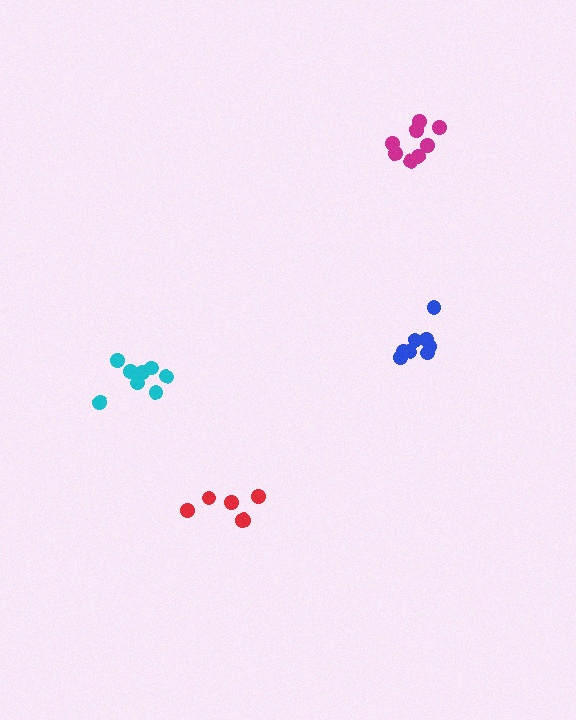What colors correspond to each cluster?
The clusters are colored: blue, magenta, cyan, red.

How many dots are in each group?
Group 1: 8 dots, Group 2: 8 dots, Group 3: 8 dots, Group 4: 6 dots (30 total).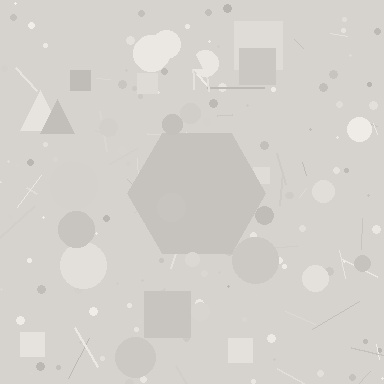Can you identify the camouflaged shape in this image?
The camouflaged shape is a hexagon.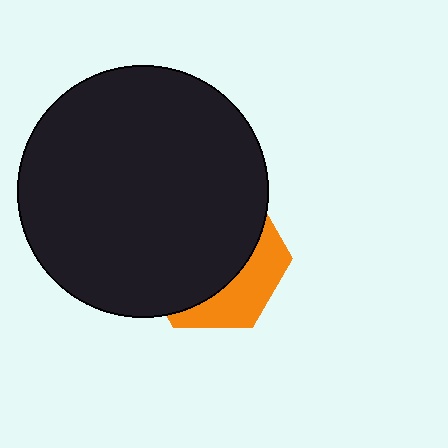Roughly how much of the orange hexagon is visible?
A small part of it is visible (roughly 31%).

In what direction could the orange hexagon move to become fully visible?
The orange hexagon could move toward the lower-right. That would shift it out from behind the black circle entirely.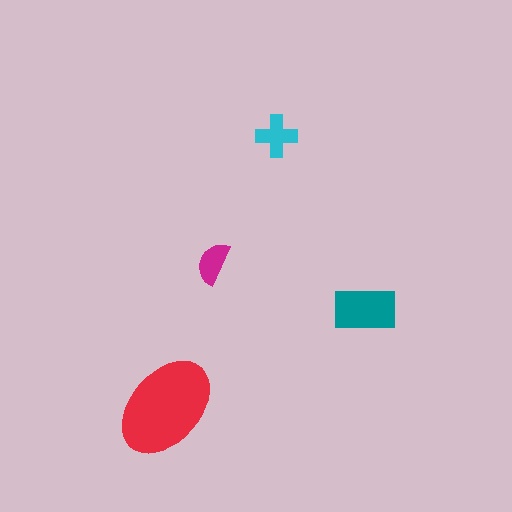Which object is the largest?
The red ellipse.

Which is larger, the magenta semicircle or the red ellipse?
The red ellipse.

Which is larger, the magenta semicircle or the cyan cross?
The cyan cross.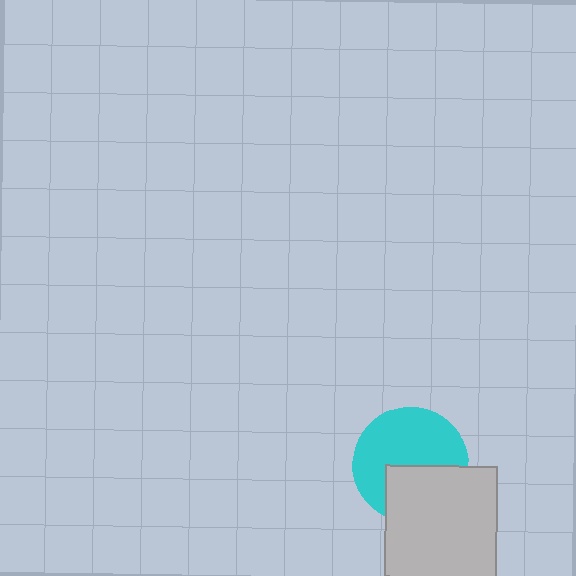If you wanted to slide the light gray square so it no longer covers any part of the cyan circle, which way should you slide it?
Slide it down — that is the most direct way to separate the two shapes.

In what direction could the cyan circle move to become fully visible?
The cyan circle could move up. That would shift it out from behind the light gray square entirely.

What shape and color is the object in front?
The object in front is a light gray square.